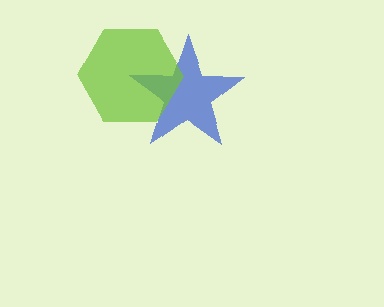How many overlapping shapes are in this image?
There are 2 overlapping shapes in the image.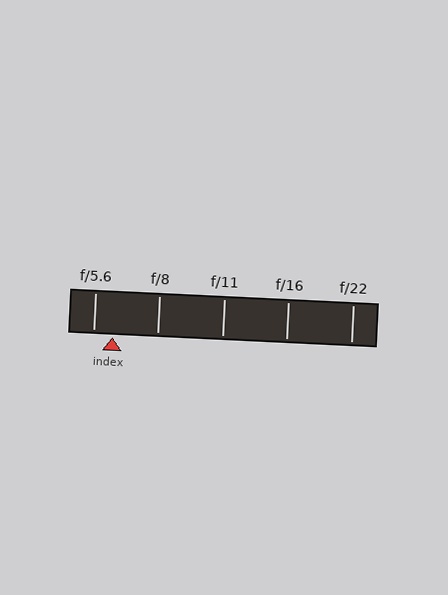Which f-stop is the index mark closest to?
The index mark is closest to f/5.6.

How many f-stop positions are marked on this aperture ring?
There are 5 f-stop positions marked.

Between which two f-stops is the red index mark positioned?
The index mark is between f/5.6 and f/8.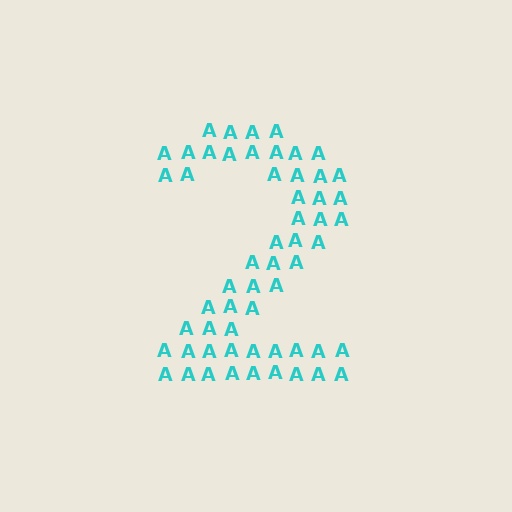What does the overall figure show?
The overall figure shows the digit 2.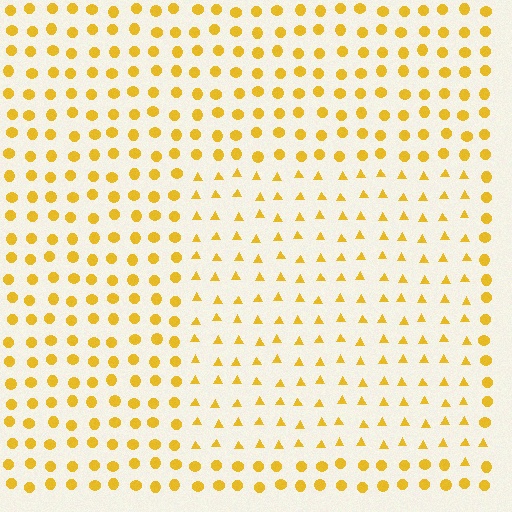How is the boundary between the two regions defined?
The boundary is defined by a change in element shape: triangles inside vs. circles outside. All elements share the same color and spacing.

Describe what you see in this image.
The image is filled with small yellow elements arranged in a uniform grid. A rectangle-shaped region contains triangles, while the surrounding area contains circles. The boundary is defined purely by the change in element shape.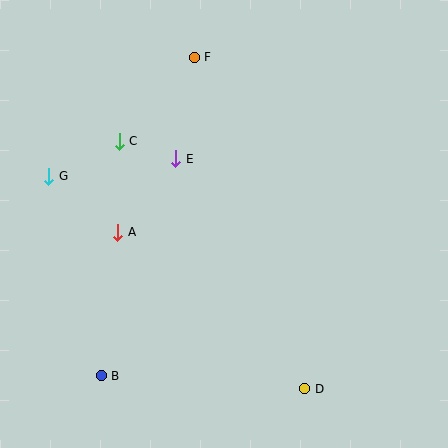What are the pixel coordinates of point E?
Point E is at (176, 159).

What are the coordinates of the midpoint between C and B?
The midpoint between C and B is at (110, 258).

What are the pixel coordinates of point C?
Point C is at (119, 141).